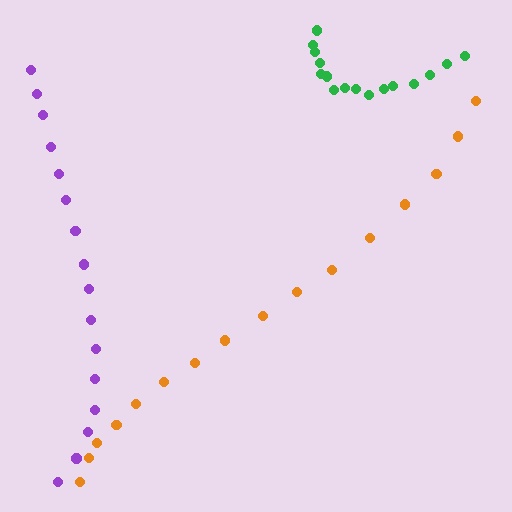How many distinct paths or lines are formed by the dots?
There are 3 distinct paths.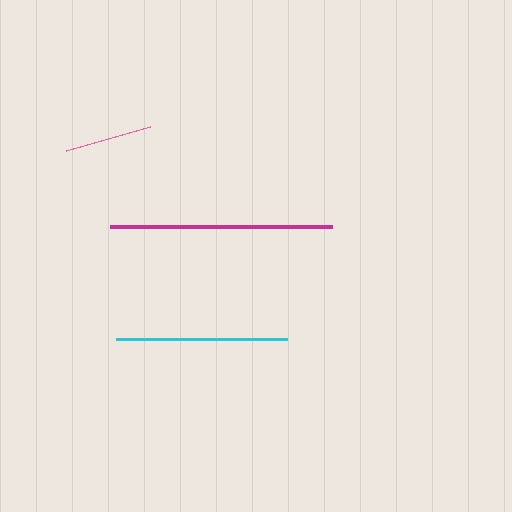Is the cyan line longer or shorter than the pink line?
The cyan line is longer than the pink line.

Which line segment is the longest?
The magenta line is the longest at approximately 222 pixels.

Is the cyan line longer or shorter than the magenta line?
The magenta line is longer than the cyan line.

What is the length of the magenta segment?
The magenta segment is approximately 222 pixels long.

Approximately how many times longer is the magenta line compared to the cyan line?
The magenta line is approximately 1.3 times the length of the cyan line.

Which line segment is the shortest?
The pink line is the shortest at approximately 88 pixels.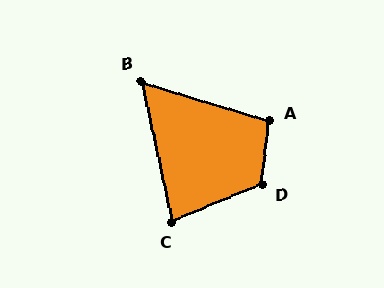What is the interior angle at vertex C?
Approximately 80 degrees (acute).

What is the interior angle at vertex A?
Approximately 100 degrees (obtuse).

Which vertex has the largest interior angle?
D, at approximately 119 degrees.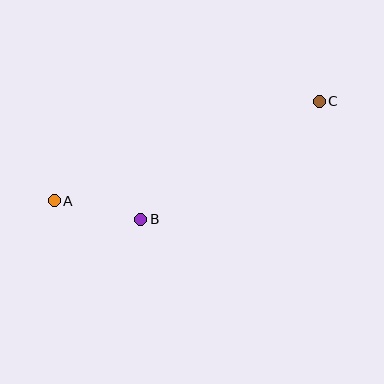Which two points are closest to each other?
Points A and B are closest to each other.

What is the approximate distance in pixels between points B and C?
The distance between B and C is approximately 214 pixels.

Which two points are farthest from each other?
Points A and C are farthest from each other.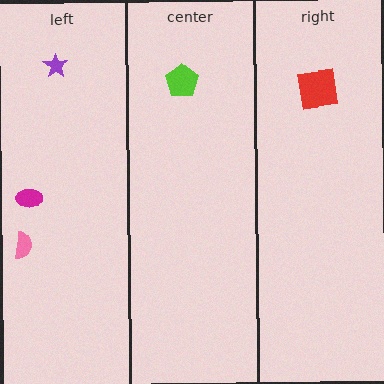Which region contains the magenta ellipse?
The left region.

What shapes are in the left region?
The magenta ellipse, the pink semicircle, the purple star.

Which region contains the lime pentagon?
The center region.